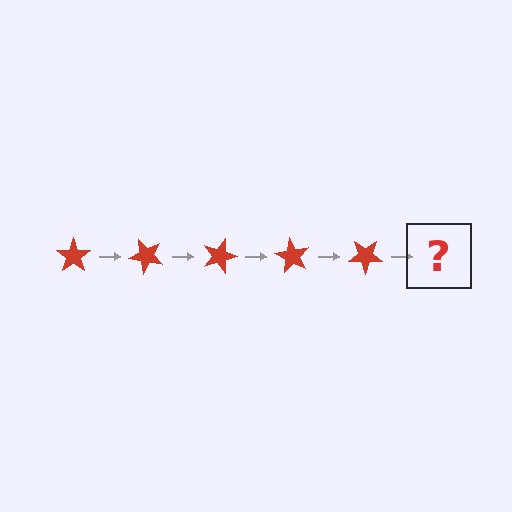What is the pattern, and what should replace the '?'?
The pattern is that the star rotates 45 degrees each step. The '?' should be a red star rotated 225 degrees.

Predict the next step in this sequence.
The next step is a red star rotated 225 degrees.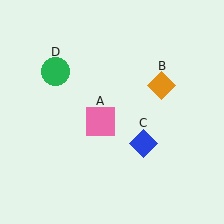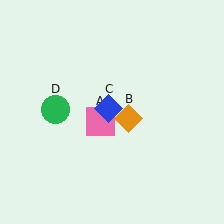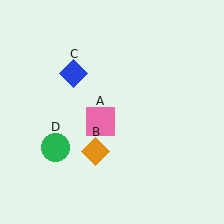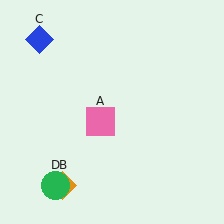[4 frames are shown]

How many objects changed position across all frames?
3 objects changed position: orange diamond (object B), blue diamond (object C), green circle (object D).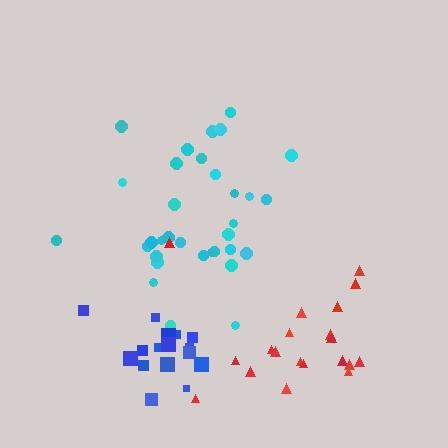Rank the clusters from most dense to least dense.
blue, cyan, red.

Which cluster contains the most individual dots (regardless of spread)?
Cyan (33).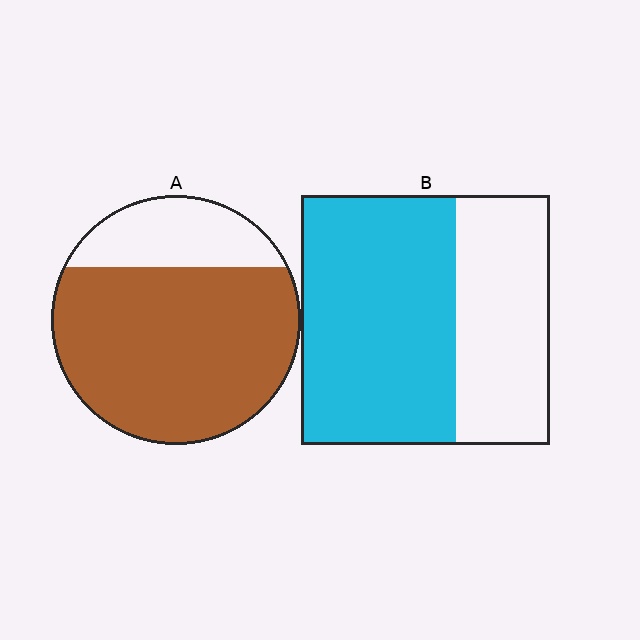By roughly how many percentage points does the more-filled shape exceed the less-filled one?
By roughly 15 percentage points (A over B).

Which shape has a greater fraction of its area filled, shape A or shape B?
Shape A.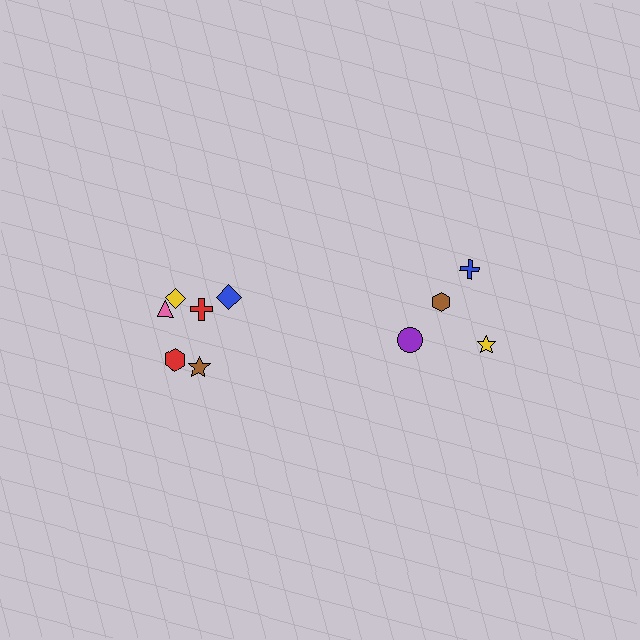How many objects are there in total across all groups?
There are 10 objects.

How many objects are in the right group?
There are 4 objects.